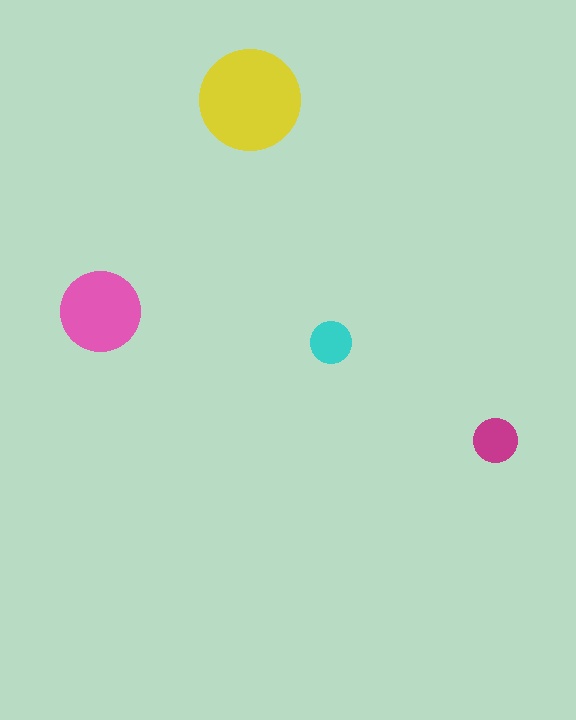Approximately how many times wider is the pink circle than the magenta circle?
About 2 times wider.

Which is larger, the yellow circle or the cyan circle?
The yellow one.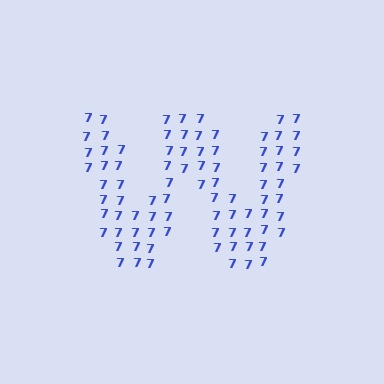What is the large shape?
The large shape is the letter W.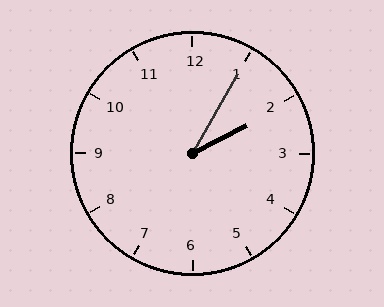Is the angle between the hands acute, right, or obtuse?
It is acute.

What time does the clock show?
2:05.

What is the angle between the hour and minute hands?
Approximately 32 degrees.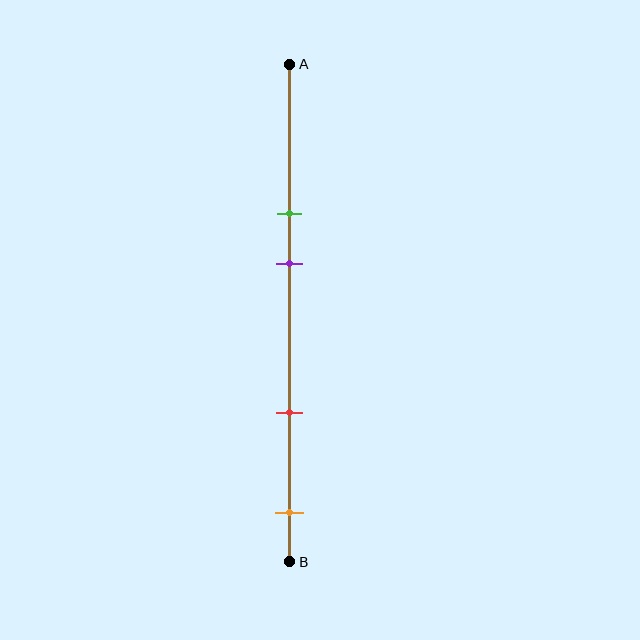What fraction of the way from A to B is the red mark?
The red mark is approximately 70% (0.7) of the way from A to B.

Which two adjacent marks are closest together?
The green and purple marks are the closest adjacent pair.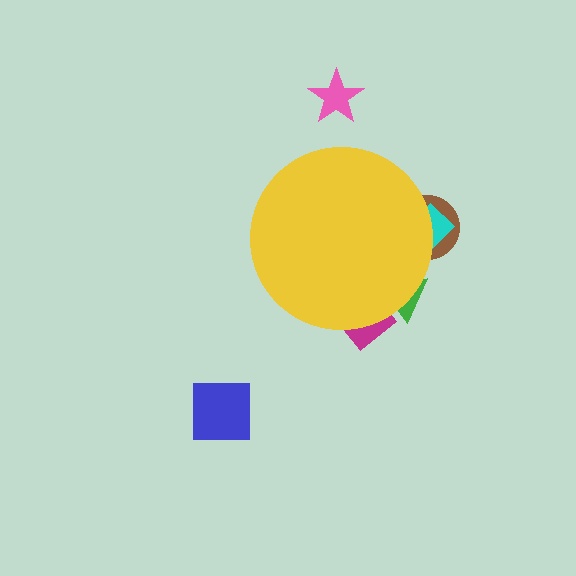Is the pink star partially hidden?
No, the pink star is fully visible.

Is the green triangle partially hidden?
Yes, the green triangle is partially hidden behind the yellow circle.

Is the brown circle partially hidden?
Yes, the brown circle is partially hidden behind the yellow circle.